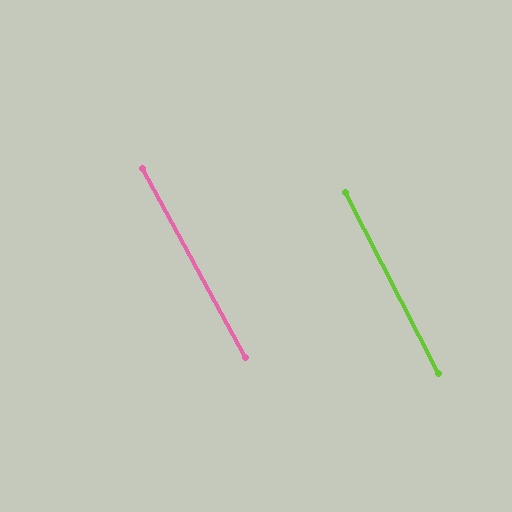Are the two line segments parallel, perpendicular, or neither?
Parallel — their directions differ by only 1.5°.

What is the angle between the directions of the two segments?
Approximately 2 degrees.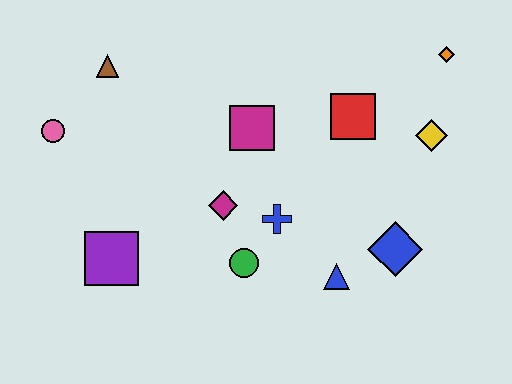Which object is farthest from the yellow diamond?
The pink circle is farthest from the yellow diamond.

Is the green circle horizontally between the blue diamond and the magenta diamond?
Yes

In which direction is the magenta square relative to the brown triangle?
The magenta square is to the right of the brown triangle.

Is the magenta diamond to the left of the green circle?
Yes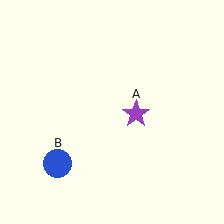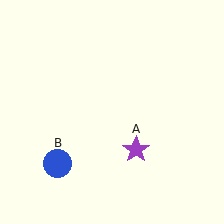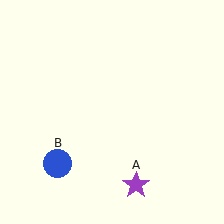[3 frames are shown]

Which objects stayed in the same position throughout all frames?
Blue circle (object B) remained stationary.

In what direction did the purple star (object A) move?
The purple star (object A) moved down.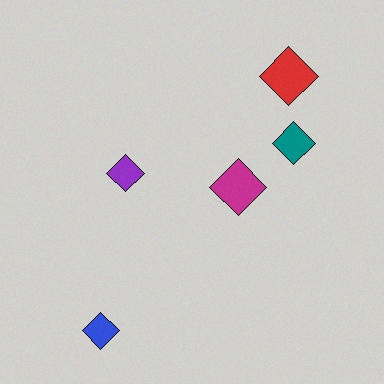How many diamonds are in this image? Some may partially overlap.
There are 5 diamonds.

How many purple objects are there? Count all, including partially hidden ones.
There is 1 purple object.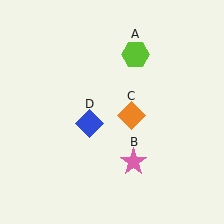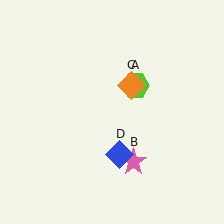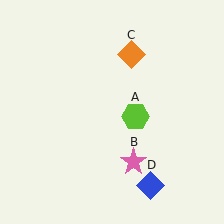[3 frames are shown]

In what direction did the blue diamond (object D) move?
The blue diamond (object D) moved down and to the right.